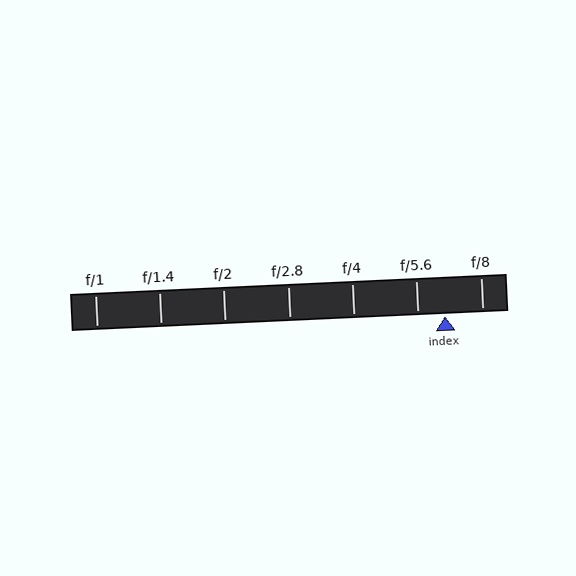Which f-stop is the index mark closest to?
The index mark is closest to f/5.6.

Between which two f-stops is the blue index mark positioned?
The index mark is between f/5.6 and f/8.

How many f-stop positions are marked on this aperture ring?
There are 7 f-stop positions marked.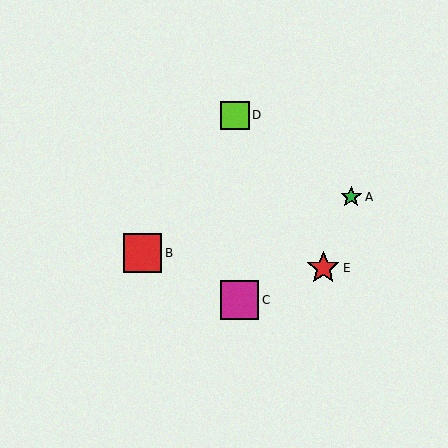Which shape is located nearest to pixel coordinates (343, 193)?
The green star (labeled A) at (351, 197) is nearest to that location.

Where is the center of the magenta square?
The center of the magenta square is at (239, 300).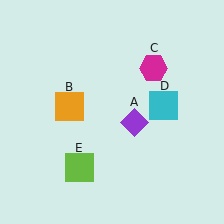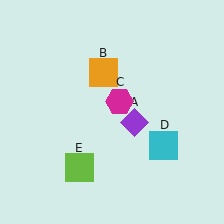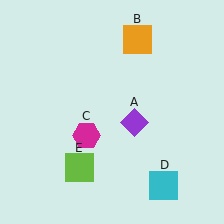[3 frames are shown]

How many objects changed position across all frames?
3 objects changed position: orange square (object B), magenta hexagon (object C), cyan square (object D).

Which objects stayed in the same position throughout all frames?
Purple diamond (object A) and lime square (object E) remained stationary.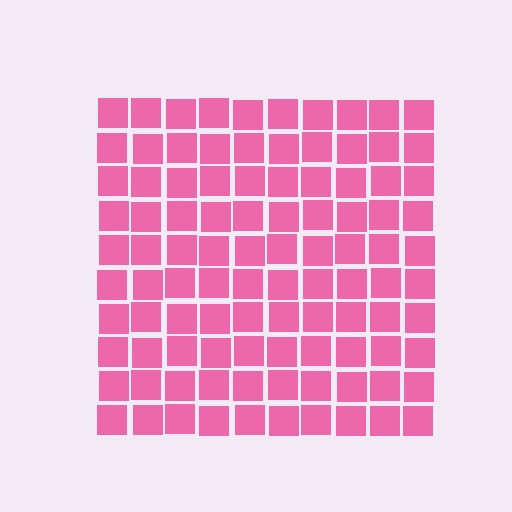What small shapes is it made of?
It is made of small squares.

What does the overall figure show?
The overall figure shows a square.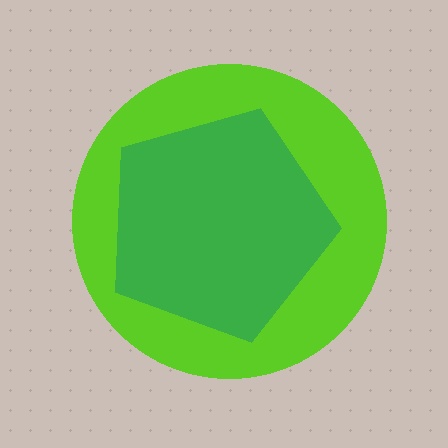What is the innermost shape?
The green pentagon.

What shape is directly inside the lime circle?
The green pentagon.